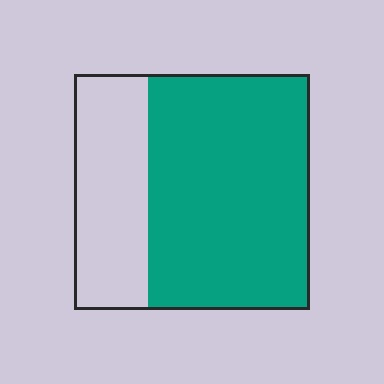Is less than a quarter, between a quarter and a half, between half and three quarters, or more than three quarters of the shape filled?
Between half and three quarters.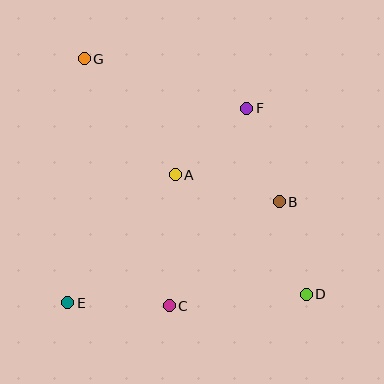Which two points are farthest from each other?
Points D and G are farthest from each other.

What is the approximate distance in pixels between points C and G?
The distance between C and G is approximately 261 pixels.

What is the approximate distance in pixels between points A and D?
The distance between A and D is approximately 177 pixels.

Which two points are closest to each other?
Points B and D are closest to each other.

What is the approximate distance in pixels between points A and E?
The distance between A and E is approximately 167 pixels.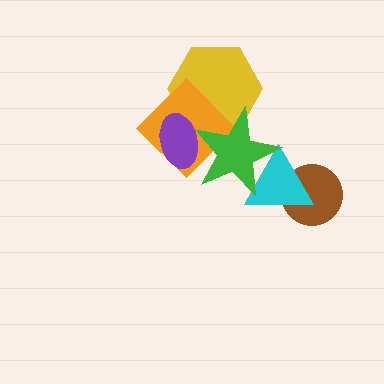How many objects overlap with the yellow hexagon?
3 objects overlap with the yellow hexagon.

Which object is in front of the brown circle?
The cyan triangle is in front of the brown circle.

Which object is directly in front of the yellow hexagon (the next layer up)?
The orange diamond is directly in front of the yellow hexagon.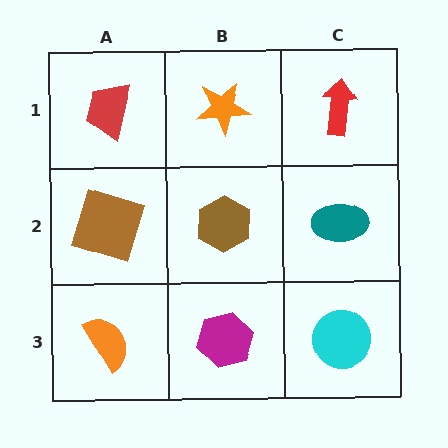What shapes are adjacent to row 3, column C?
A teal ellipse (row 2, column C), a magenta hexagon (row 3, column B).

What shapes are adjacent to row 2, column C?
A red arrow (row 1, column C), a cyan circle (row 3, column C), a brown hexagon (row 2, column B).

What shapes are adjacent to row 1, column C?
A teal ellipse (row 2, column C), an orange star (row 1, column B).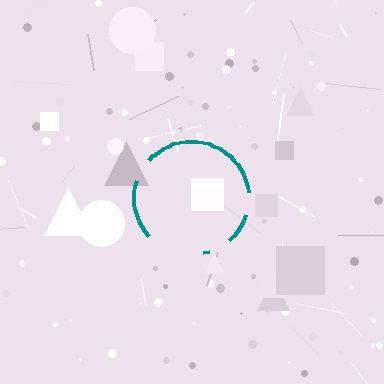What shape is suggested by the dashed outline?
The dashed outline suggests a circle.